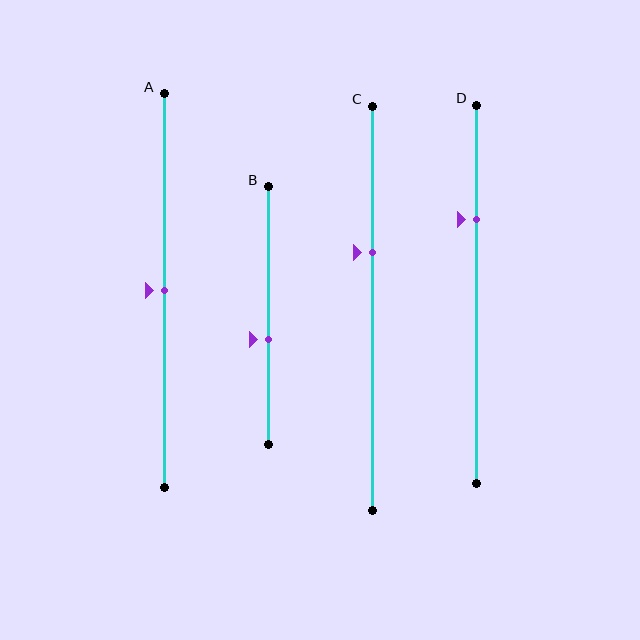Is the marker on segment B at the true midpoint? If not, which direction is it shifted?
No, the marker on segment B is shifted downward by about 9% of the segment length.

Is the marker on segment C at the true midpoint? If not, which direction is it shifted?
No, the marker on segment C is shifted upward by about 14% of the segment length.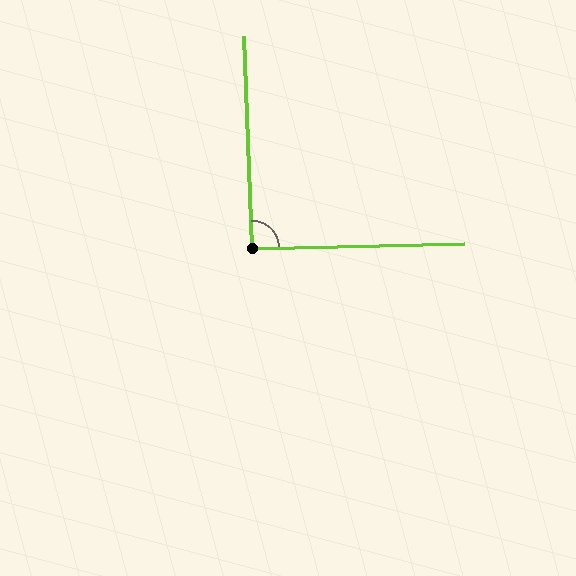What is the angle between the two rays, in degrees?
Approximately 91 degrees.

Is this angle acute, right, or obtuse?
It is approximately a right angle.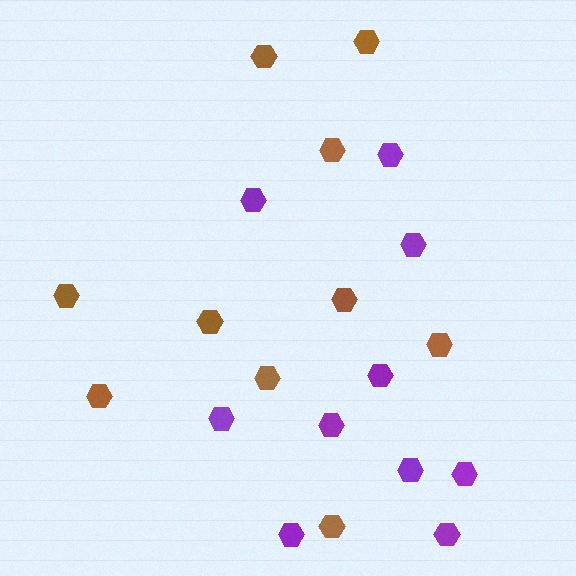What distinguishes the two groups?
There are 2 groups: one group of brown hexagons (10) and one group of purple hexagons (10).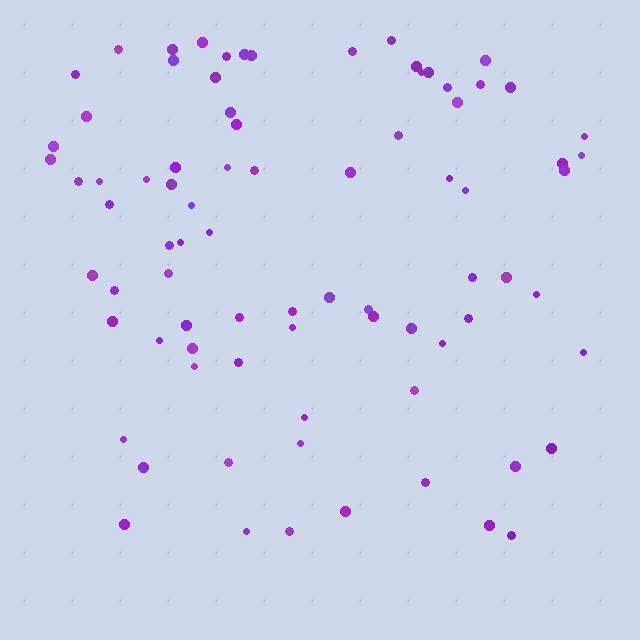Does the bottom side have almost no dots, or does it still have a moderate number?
Still a moderate number, just noticeably fewer than the top.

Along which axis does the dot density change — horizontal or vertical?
Vertical.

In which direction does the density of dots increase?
From bottom to top, with the top side densest.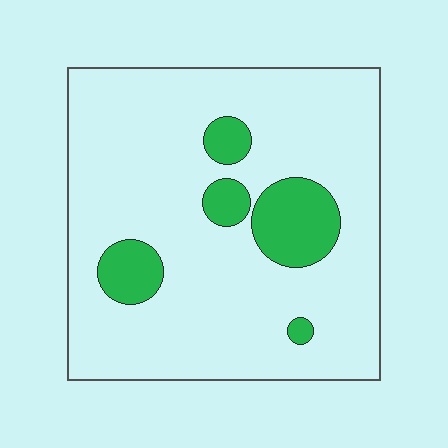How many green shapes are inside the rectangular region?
5.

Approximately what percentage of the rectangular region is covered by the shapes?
Approximately 15%.